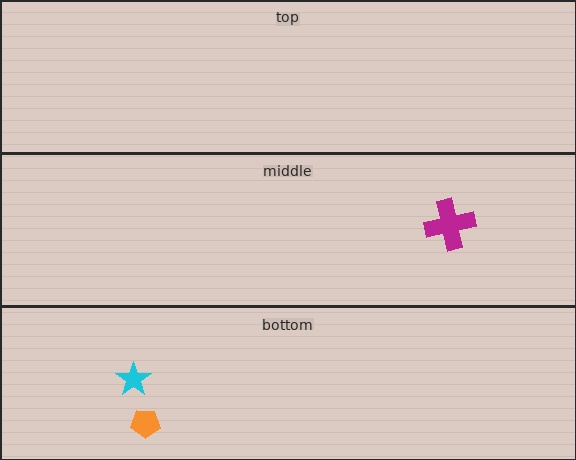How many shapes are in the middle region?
1.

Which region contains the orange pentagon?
The bottom region.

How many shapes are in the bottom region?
2.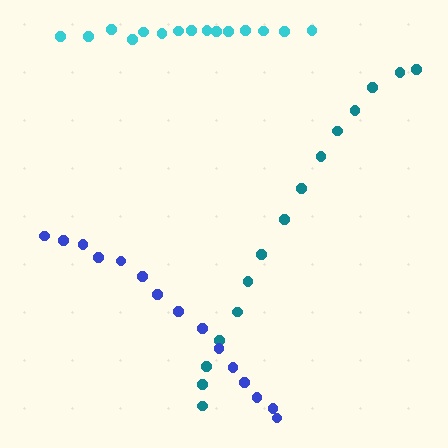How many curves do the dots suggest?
There are 3 distinct paths.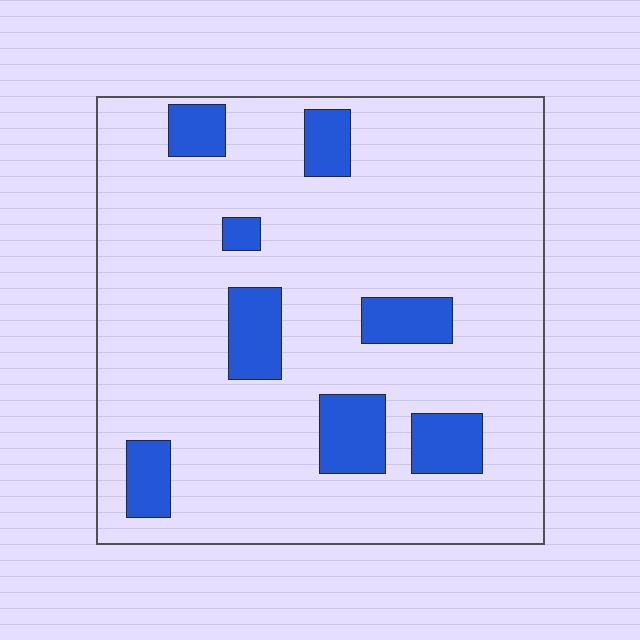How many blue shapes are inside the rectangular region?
8.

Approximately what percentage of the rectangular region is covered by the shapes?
Approximately 15%.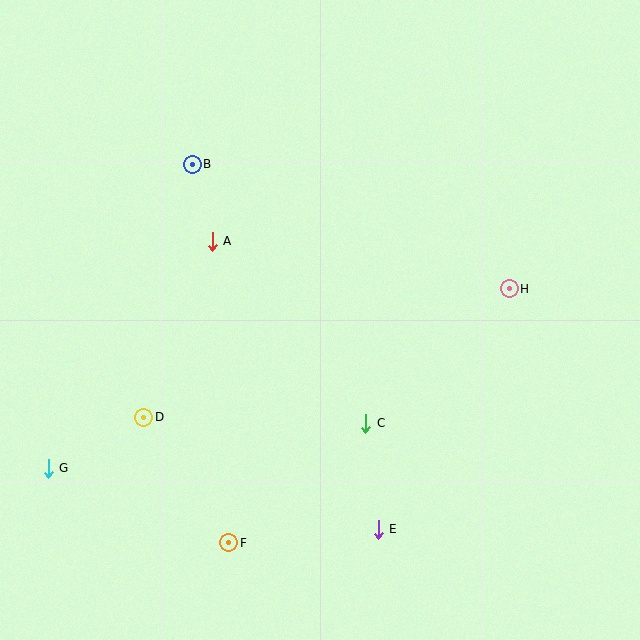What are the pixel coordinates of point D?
Point D is at (144, 417).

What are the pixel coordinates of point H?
Point H is at (509, 289).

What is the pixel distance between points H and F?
The distance between H and F is 379 pixels.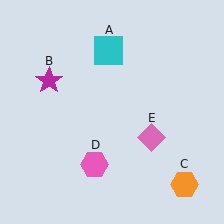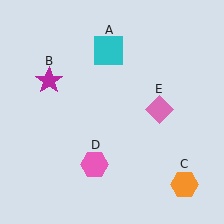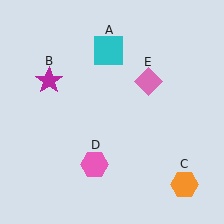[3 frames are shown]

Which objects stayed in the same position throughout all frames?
Cyan square (object A) and magenta star (object B) and orange hexagon (object C) and pink hexagon (object D) remained stationary.